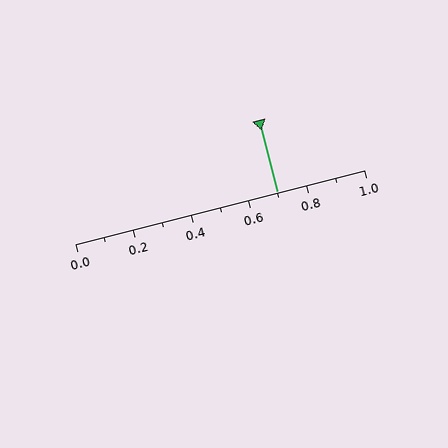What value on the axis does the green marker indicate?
The marker indicates approximately 0.7.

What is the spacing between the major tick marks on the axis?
The major ticks are spaced 0.2 apart.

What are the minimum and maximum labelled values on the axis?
The axis runs from 0.0 to 1.0.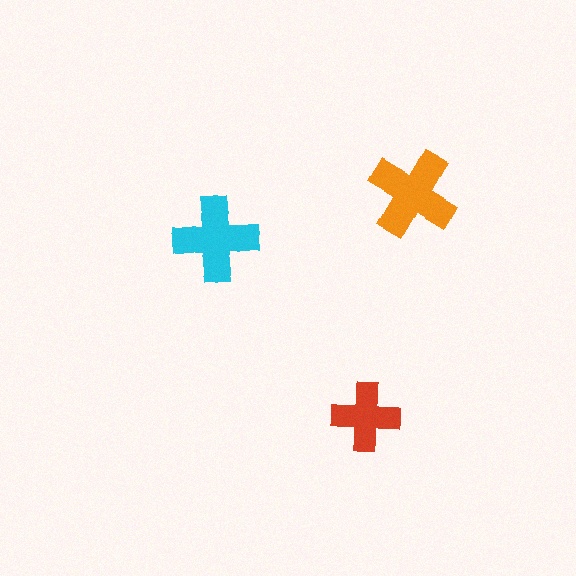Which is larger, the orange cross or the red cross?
The orange one.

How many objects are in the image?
There are 3 objects in the image.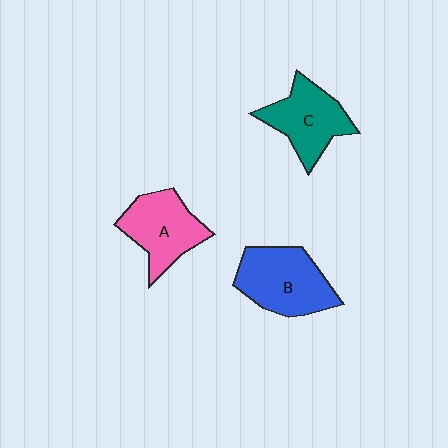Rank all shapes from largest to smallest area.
From largest to smallest: B (blue), A (pink), C (teal).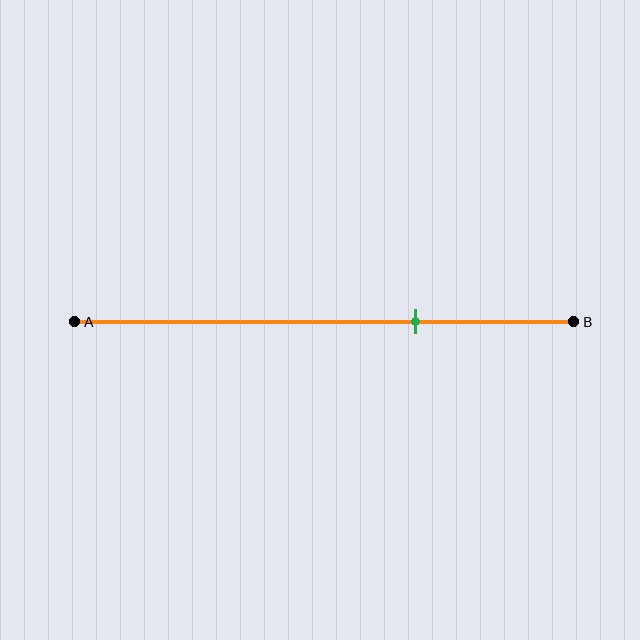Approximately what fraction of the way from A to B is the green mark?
The green mark is approximately 70% of the way from A to B.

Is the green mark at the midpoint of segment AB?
No, the mark is at about 70% from A, not at the 50% midpoint.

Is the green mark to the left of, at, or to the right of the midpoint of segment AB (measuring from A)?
The green mark is to the right of the midpoint of segment AB.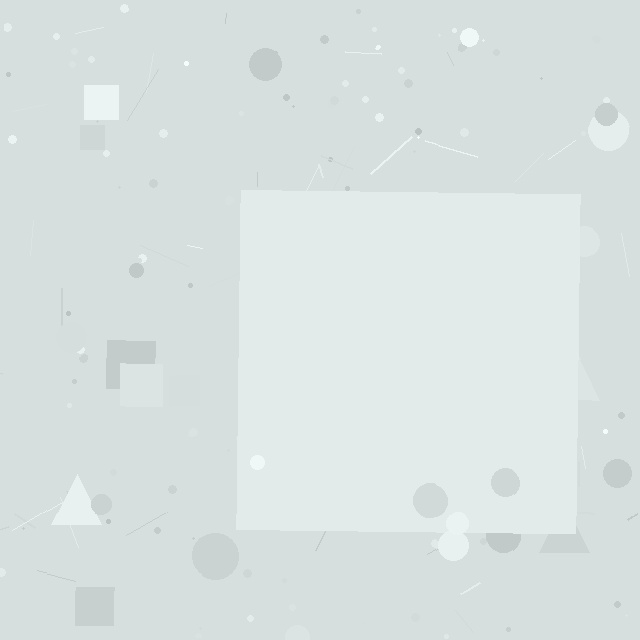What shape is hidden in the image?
A square is hidden in the image.